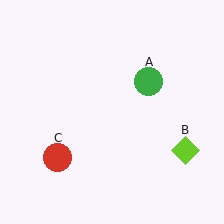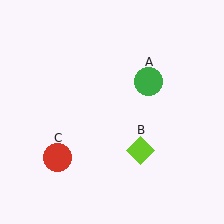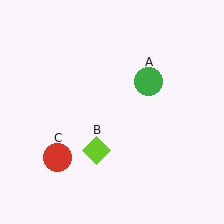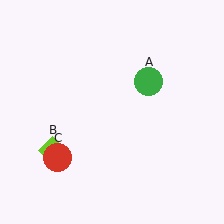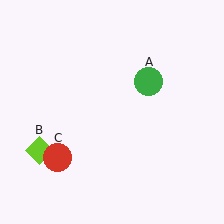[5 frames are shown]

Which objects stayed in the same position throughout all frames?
Green circle (object A) and red circle (object C) remained stationary.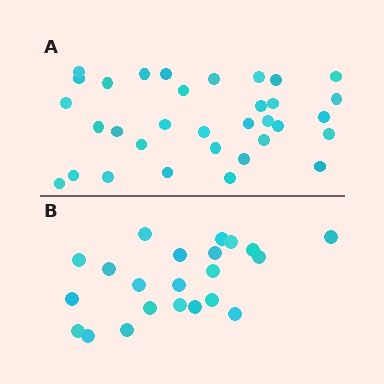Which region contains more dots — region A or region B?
Region A (the top region) has more dots.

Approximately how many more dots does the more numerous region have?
Region A has roughly 12 or so more dots than region B.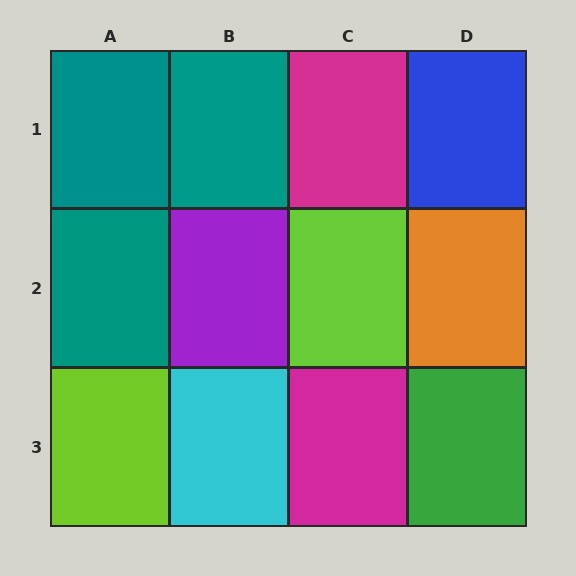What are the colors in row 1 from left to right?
Teal, teal, magenta, blue.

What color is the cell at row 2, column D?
Orange.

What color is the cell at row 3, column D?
Green.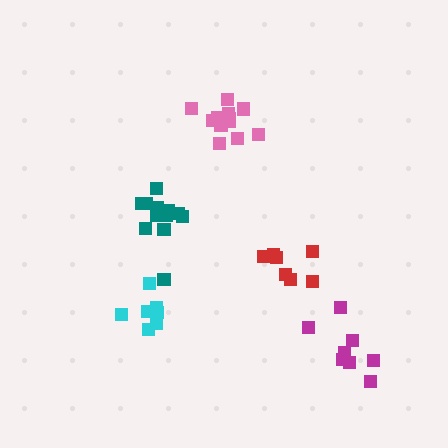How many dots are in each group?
Group 1: 12 dots, Group 2: 13 dots, Group 3: 8 dots, Group 4: 7 dots, Group 5: 8 dots (48 total).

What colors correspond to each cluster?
The clusters are colored: pink, teal, cyan, red, magenta.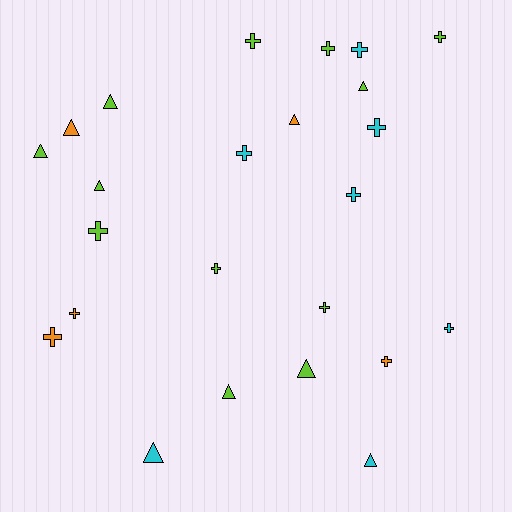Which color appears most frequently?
Lime, with 12 objects.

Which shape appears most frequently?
Cross, with 14 objects.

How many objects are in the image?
There are 24 objects.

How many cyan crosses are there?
There are 5 cyan crosses.